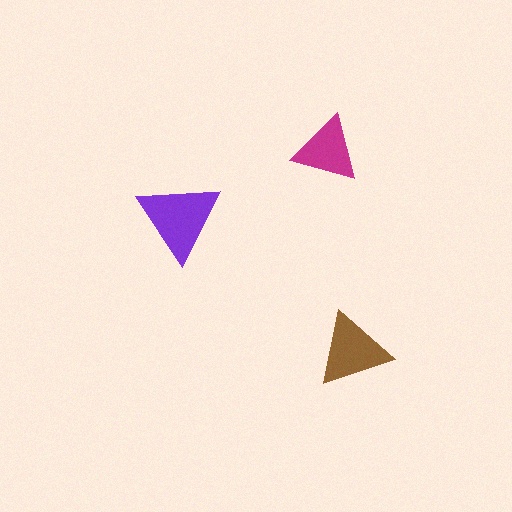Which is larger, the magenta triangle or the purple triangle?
The purple one.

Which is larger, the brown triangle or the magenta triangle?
The brown one.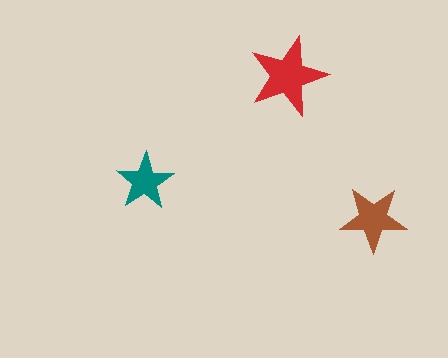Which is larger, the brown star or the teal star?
The brown one.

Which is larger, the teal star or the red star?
The red one.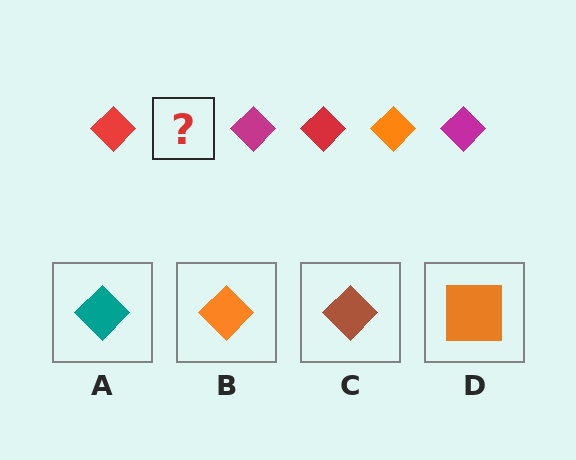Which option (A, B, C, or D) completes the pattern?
B.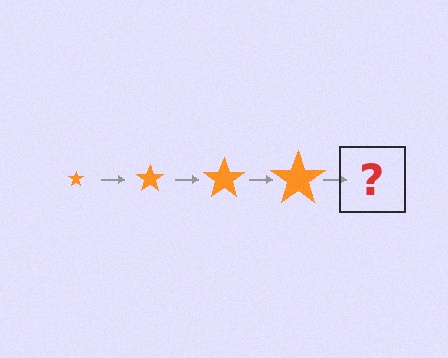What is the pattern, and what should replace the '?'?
The pattern is that the star gets progressively larger each step. The '?' should be an orange star, larger than the previous one.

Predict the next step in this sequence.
The next step is an orange star, larger than the previous one.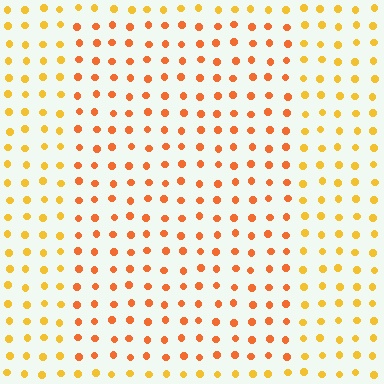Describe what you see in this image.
The image is filled with small yellow elements in a uniform arrangement. A rectangle-shaped region is visible where the elements are tinted to a slightly different hue, forming a subtle color boundary.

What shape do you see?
I see a rectangle.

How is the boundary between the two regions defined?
The boundary is defined purely by a slight shift in hue (about 27 degrees). Spacing, size, and orientation are identical on both sides.